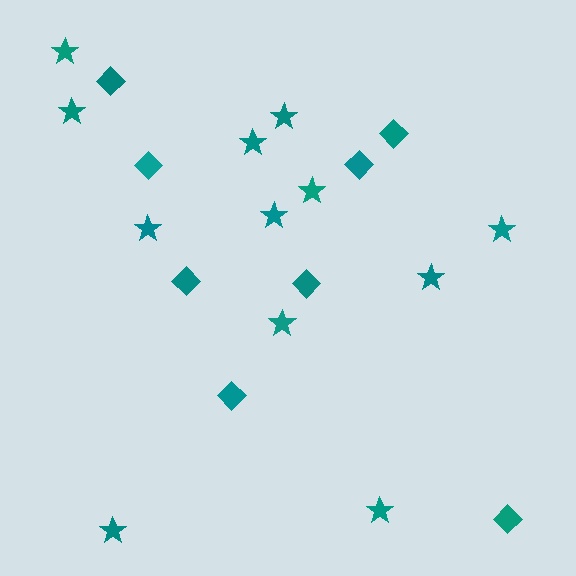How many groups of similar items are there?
There are 2 groups: one group of stars (12) and one group of diamonds (8).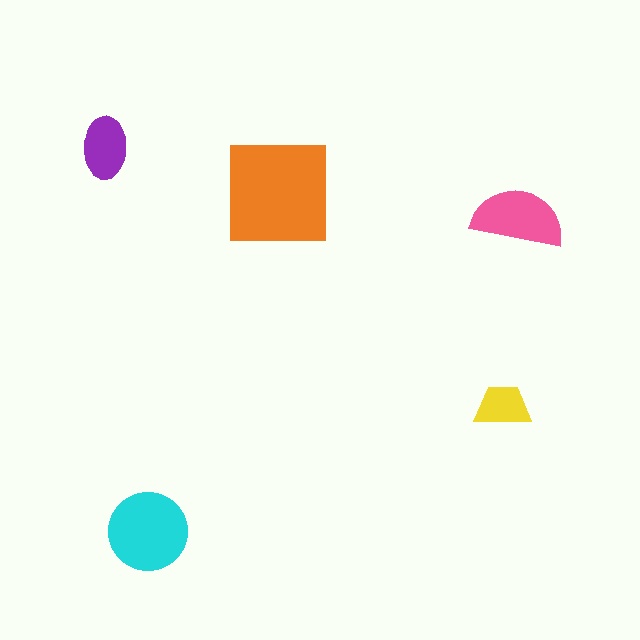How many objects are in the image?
There are 5 objects in the image.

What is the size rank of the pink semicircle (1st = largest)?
3rd.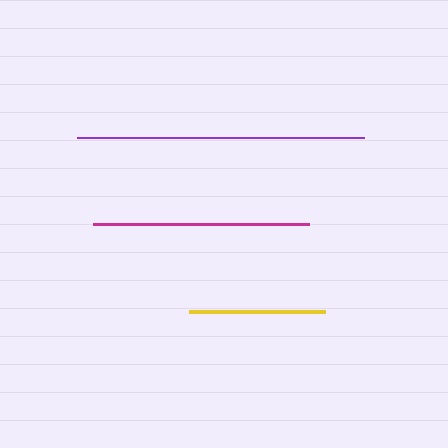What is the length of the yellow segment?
The yellow segment is approximately 136 pixels long.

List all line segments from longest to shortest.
From longest to shortest: purple, magenta, yellow.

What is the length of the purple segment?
The purple segment is approximately 287 pixels long.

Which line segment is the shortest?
The yellow line is the shortest at approximately 136 pixels.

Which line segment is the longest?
The purple line is the longest at approximately 287 pixels.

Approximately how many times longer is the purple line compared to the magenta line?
The purple line is approximately 1.3 times the length of the magenta line.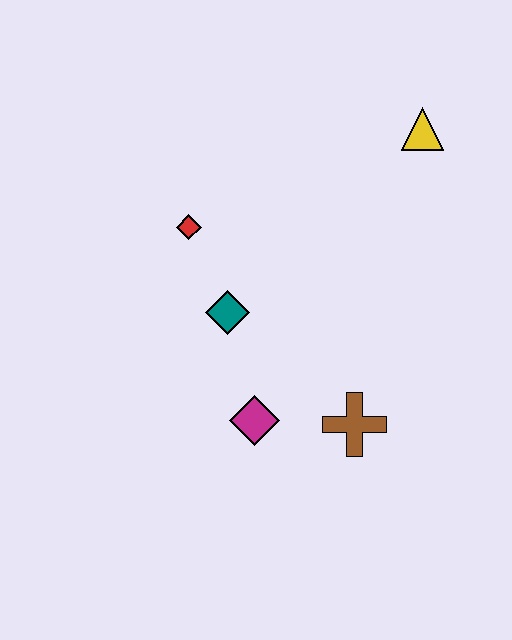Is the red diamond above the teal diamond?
Yes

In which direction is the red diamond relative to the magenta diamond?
The red diamond is above the magenta diamond.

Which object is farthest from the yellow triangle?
The magenta diamond is farthest from the yellow triangle.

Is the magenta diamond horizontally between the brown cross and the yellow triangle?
No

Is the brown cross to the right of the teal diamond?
Yes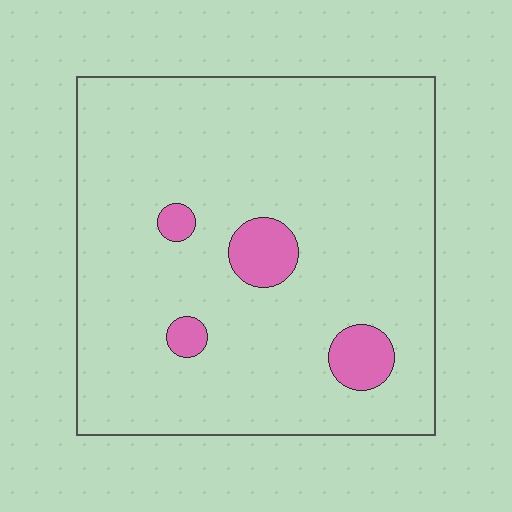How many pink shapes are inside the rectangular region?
4.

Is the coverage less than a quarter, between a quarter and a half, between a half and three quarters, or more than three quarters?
Less than a quarter.